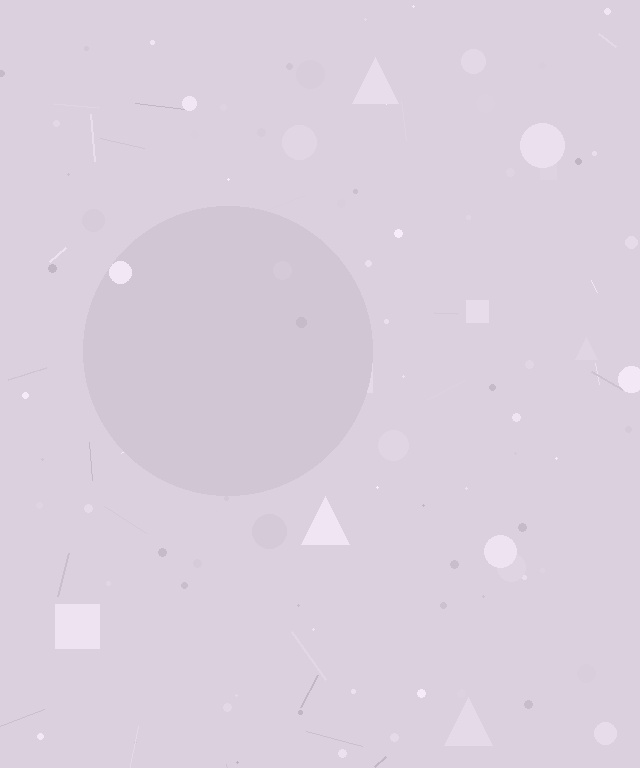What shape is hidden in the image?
A circle is hidden in the image.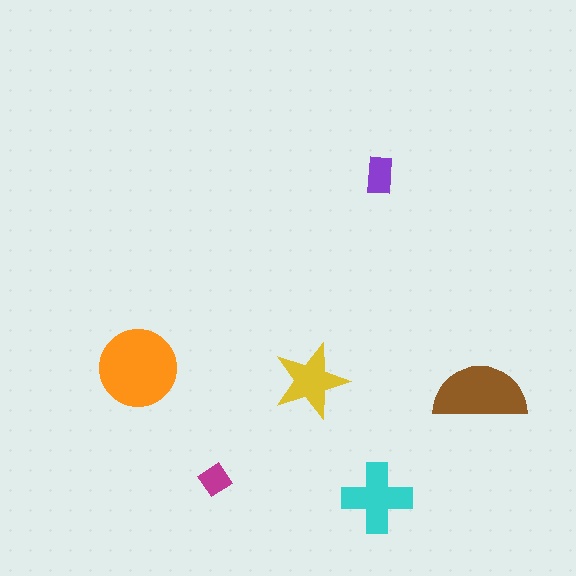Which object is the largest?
The orange circle.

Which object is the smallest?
The magenta diamond.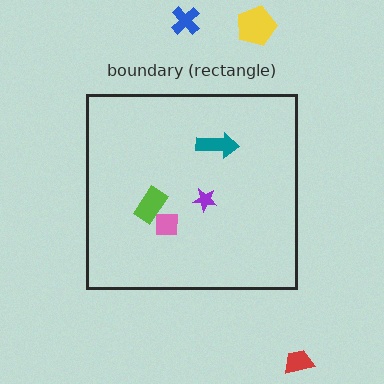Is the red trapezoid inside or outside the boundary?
Outside.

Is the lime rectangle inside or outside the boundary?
Inside.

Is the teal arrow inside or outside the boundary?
Inside.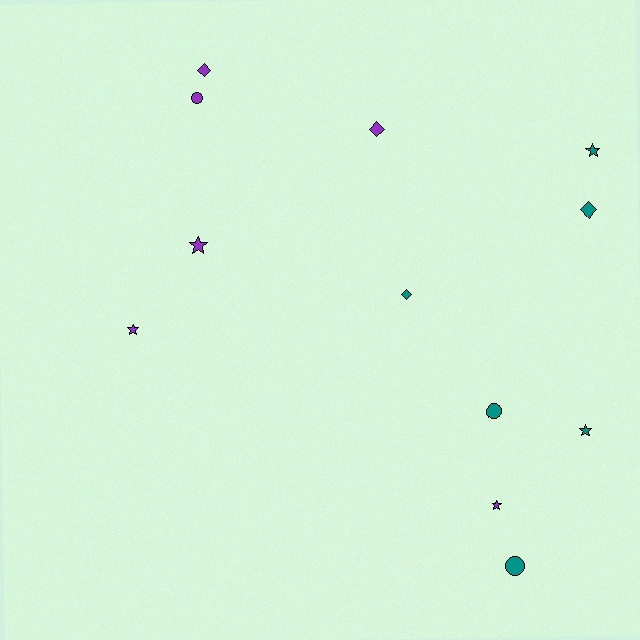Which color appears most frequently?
Purple, with 6 objects.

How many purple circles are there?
There is 1 purple circle.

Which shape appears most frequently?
Star, with 5 objects.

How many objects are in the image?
There are 12 objects.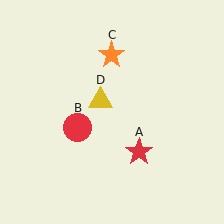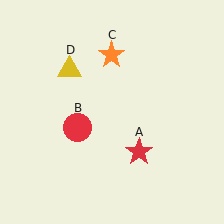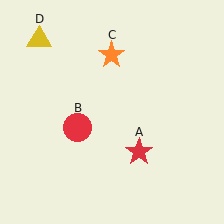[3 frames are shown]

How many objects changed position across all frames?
1 object changed position: yellow triangle (object D).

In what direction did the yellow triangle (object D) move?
The yellow triangle (object D) moved up and to the left.